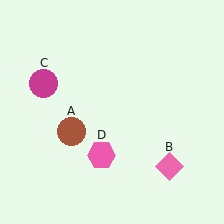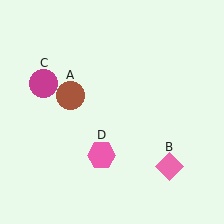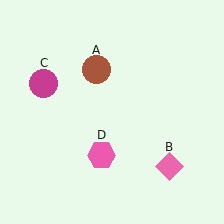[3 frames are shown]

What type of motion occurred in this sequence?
The brown circle (object A) rotated clockwise around the center of the scene.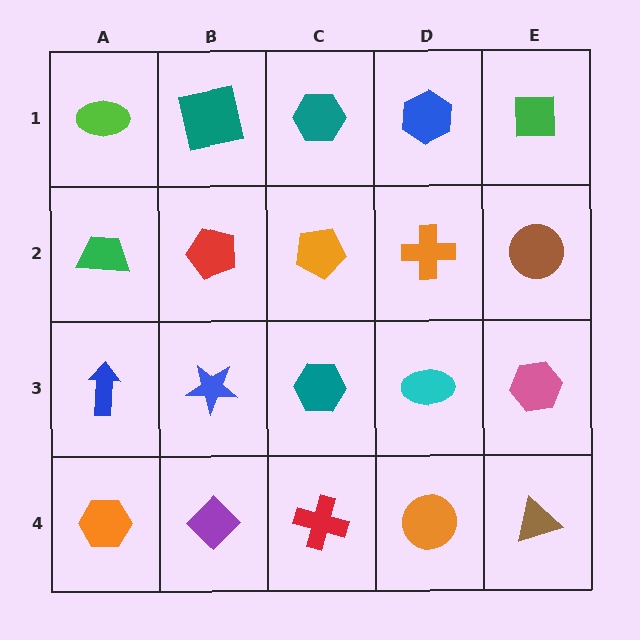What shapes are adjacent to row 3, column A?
A green trapezoid (row 2, column A), an orange hexagon (row 4, column A), a blue star (row 3, column B).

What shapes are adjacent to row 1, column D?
An orange cross (row 2, column D), a teal hexagon (row 1, column C), a green square (row 1, column E).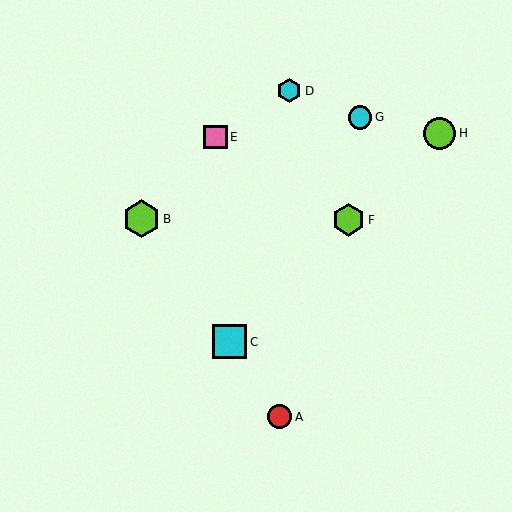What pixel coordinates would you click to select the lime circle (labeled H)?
Click at (440, 133) to select the lime circle H.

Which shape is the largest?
The lime hexagon (labeled B) is the largest.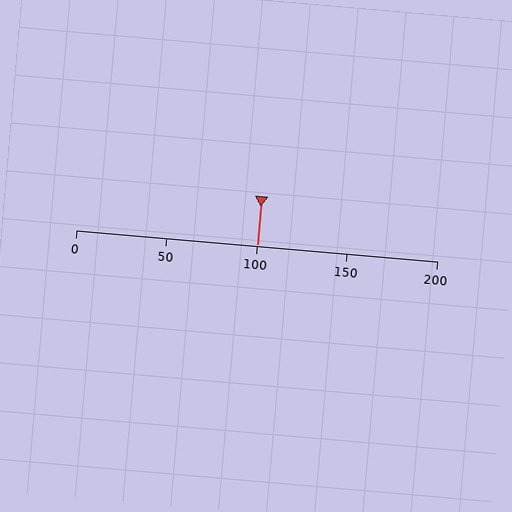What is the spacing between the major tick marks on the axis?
The major ticks are spaced 50 apart.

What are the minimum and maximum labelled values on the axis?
The axis runs from 0 to 200.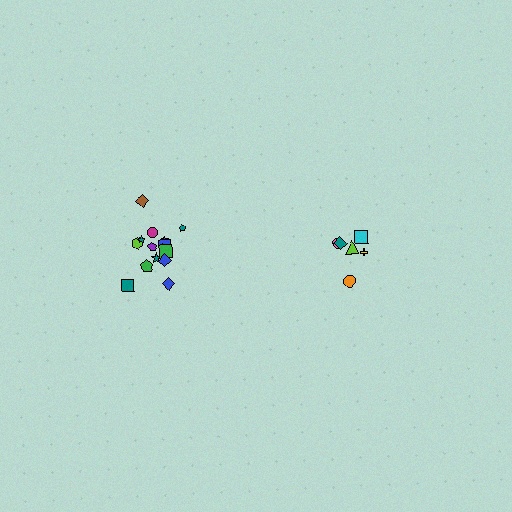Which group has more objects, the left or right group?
The left group.